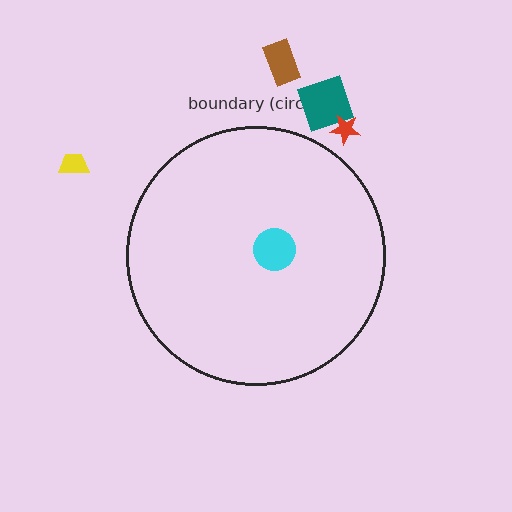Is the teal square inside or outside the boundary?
Outside.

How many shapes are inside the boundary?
1 inside, 4 outside.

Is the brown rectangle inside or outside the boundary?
Outside.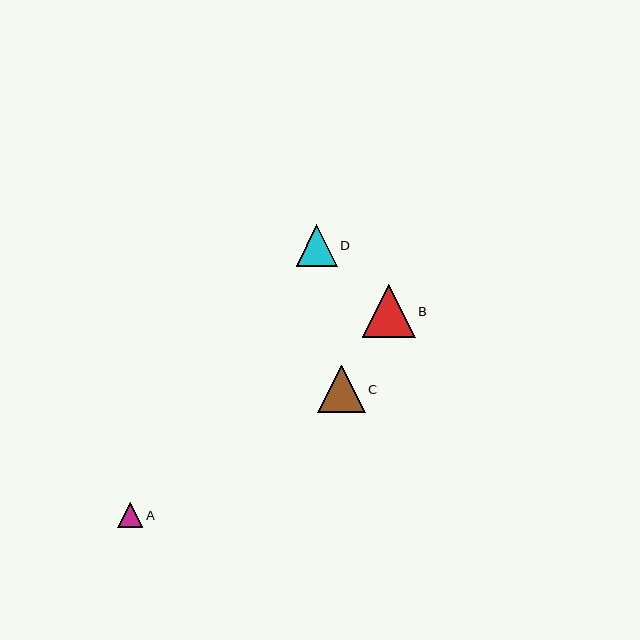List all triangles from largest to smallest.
From largest to smallest: B, C, D, A.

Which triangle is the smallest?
Triangle A is the smallest with a size of approximately 25 pixels.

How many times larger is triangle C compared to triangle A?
Triangle C is approximately 1.9 times the size of triangle A.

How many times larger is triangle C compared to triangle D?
Triangle C is approximately 1.2 times the size of triangle D.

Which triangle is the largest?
Triangle B is the largest with a size of approximately 53 pixels.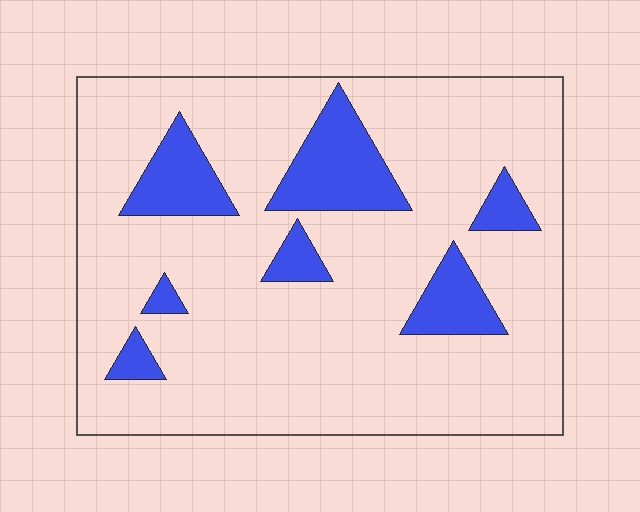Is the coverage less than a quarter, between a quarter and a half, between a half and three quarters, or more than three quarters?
Less than a quarter.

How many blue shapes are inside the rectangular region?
7.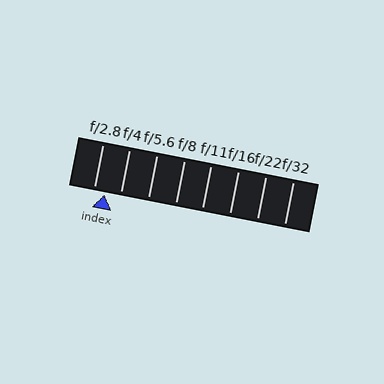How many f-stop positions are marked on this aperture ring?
There are 8 f-stop positions marked.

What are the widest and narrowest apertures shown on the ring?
The widest aperture shown is f/2.8 and the narrowest is f/32.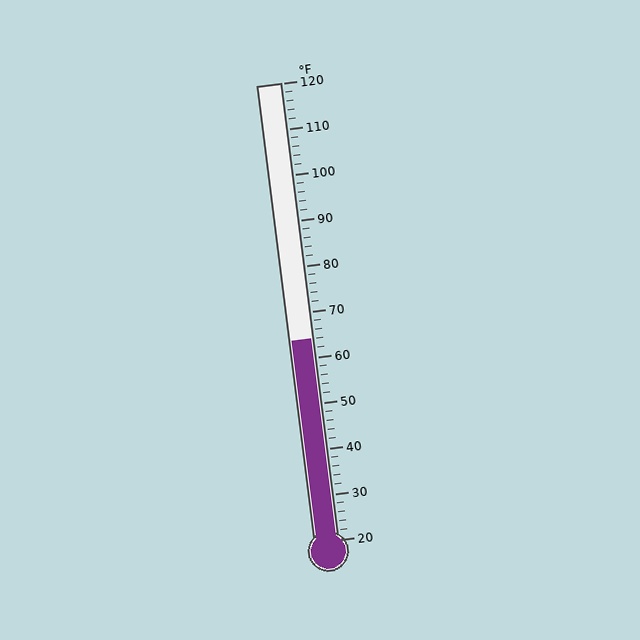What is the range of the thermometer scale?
The thermometer scale ranges from 20°F to 120°F.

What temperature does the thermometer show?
The thermometer shows approximately 64°F.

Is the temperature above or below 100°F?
The temperature is below 100°F.